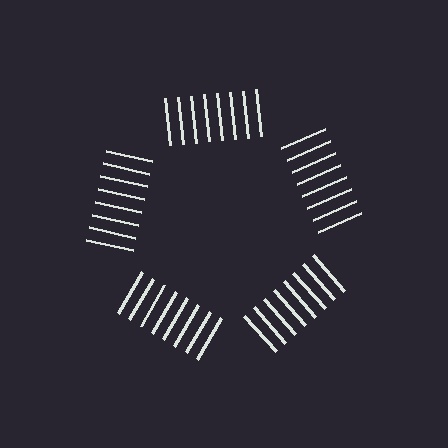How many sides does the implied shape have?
5 sides — the line-ends trace a pentagon.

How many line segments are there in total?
40 — 8 along each of the 5 edges.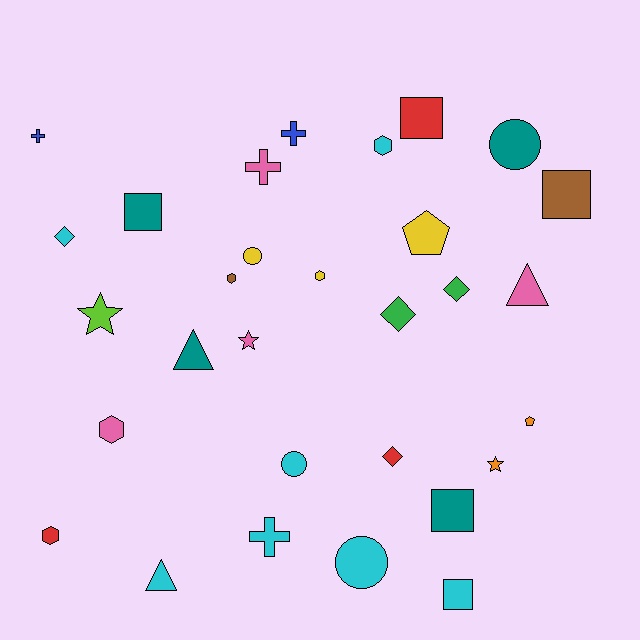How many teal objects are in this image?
There are 4 teal objects.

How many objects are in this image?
There are 30 objects.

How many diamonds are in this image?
There are 4 diamonds.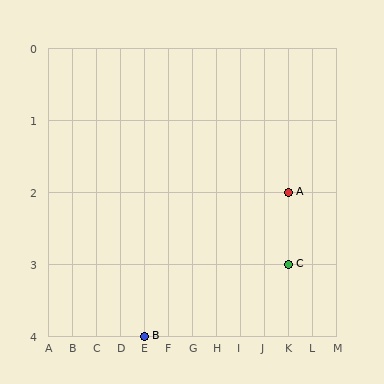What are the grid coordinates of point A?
Point A is at grid coordinates (K, 2).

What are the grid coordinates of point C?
Point C is at grid coordinates (K, 3).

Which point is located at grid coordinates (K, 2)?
Point A is at (K, 2).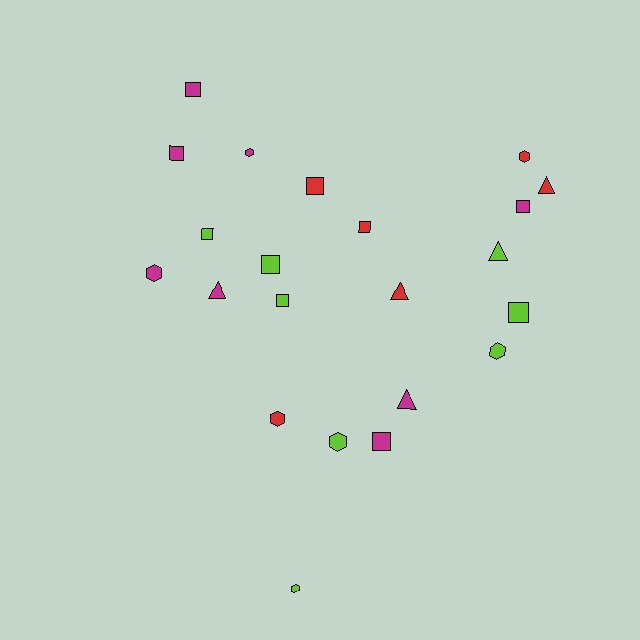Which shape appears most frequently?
Square, with 10 objects.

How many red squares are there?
There are 2 red squares.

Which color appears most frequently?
Magenta, with 8 objects.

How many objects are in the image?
There are 22 objects.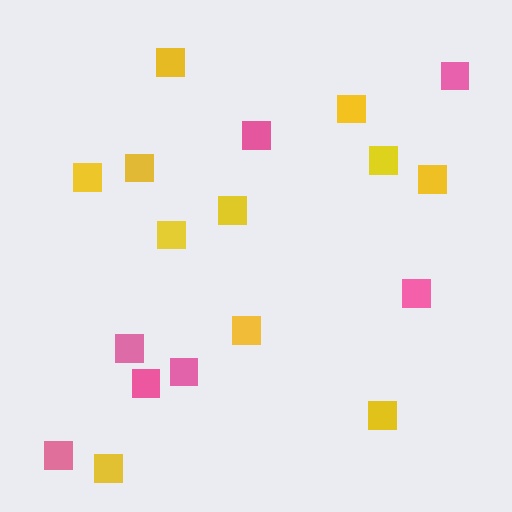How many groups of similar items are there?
There are 2 groups: one group of pink squares (7) and one group of yellow squares (11).